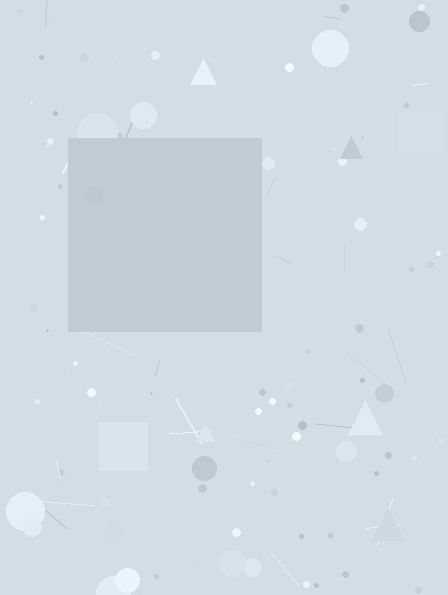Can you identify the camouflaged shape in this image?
The camouflaged shape is a square.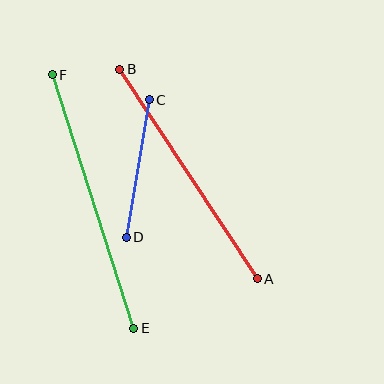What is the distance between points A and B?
The distance is approximately 251 pixels.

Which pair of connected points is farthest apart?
Points E and F are farthest apart.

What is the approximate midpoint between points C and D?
The midpoint is at approximately (138, 169) pixels.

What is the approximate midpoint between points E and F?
The midpoint is at approximately (93, 202) pixels.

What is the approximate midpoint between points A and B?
The midpoint is at approximately (189, 174) pixels.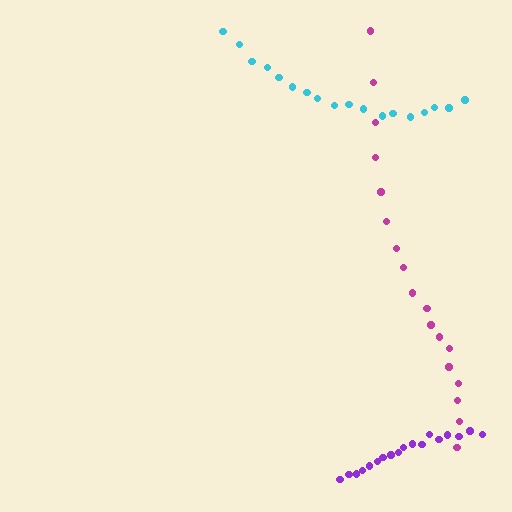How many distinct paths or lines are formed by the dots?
There are 3 distinct paths.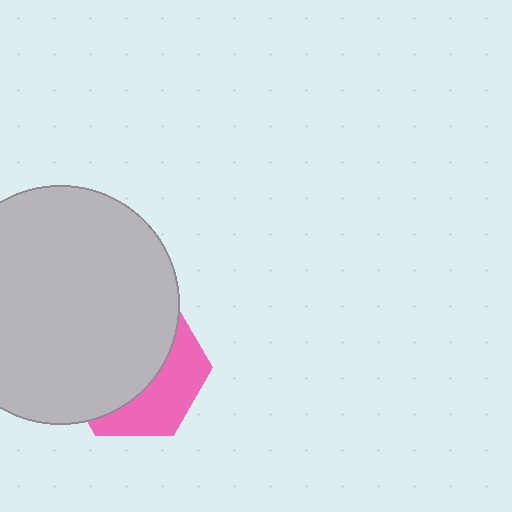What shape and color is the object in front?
The object in front is a light gray circle.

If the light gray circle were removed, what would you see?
You would see the complete pink hexagon.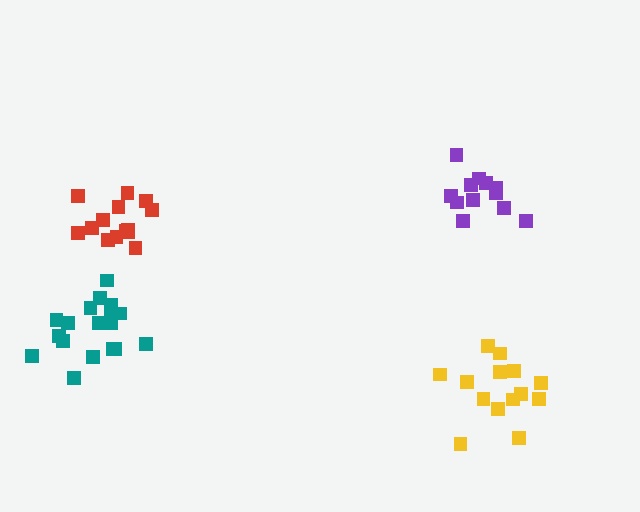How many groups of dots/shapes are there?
There are 4 groups.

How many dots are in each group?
Group 1: 18 dots, Group 2: 14 dots, Group 3: 12 dots, Group 4: 14 dots (58 total).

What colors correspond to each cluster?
The clusters are colored: teal, red, purple, yellow.